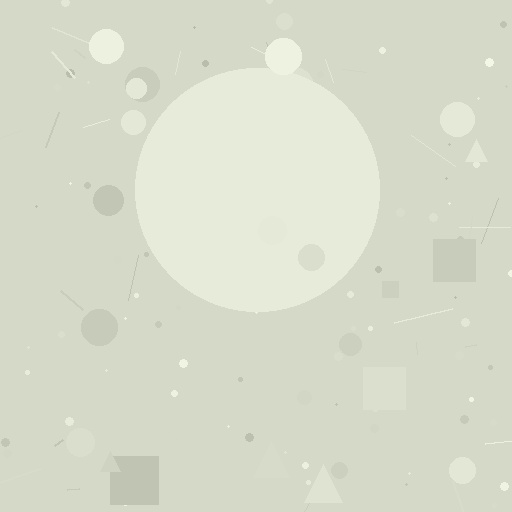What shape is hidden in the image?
A circle is hidden in the image.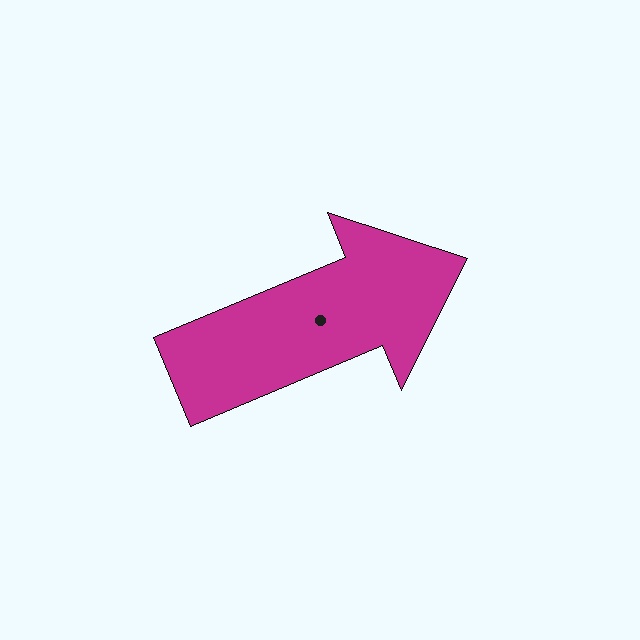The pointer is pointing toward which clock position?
Roughly 2 o'clock.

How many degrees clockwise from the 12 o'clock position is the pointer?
Approximately 67 degrees.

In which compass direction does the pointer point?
Northeast.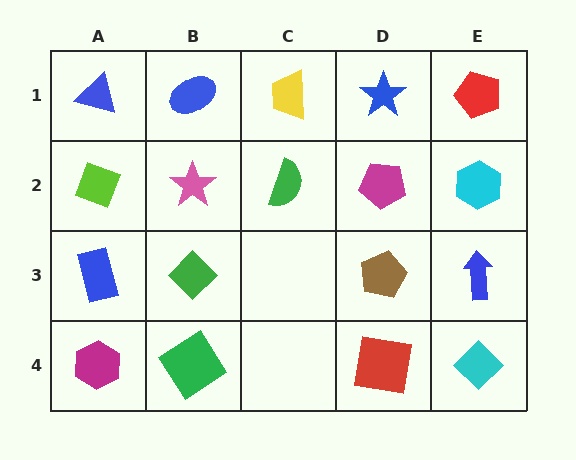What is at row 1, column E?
A red pentagon.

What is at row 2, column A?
A lime diamond.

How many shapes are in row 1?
5 shapes.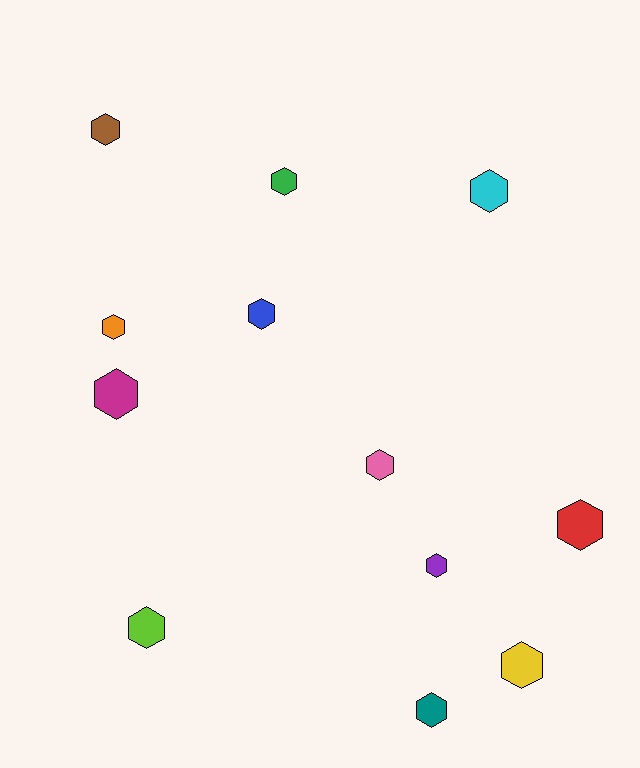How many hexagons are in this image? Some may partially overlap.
There are 12 hexagons.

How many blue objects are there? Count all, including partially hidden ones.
There is 1 blue object.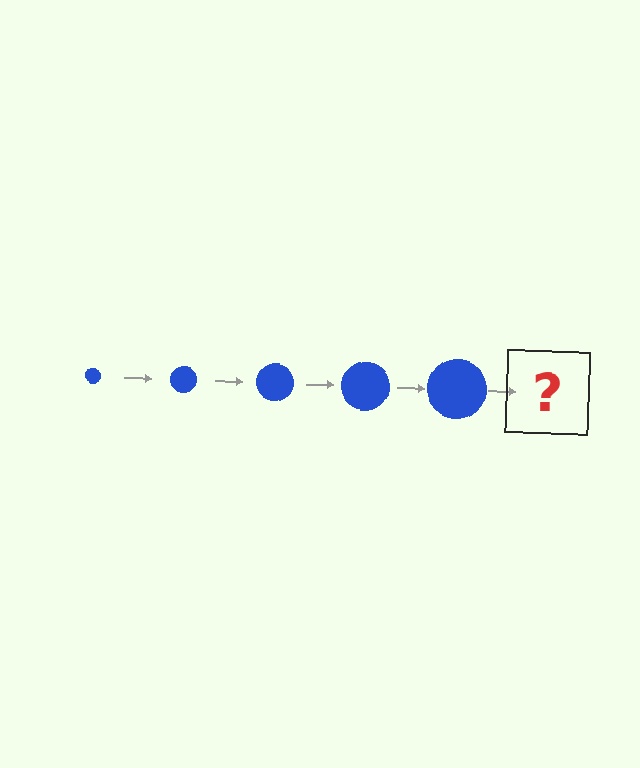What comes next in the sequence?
The next element should be a blue circle, larger than the previous one.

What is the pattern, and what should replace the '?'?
The pattern is that the circle gets progressively larger each step. The '?' should be a blue circle, larger than the previous one.